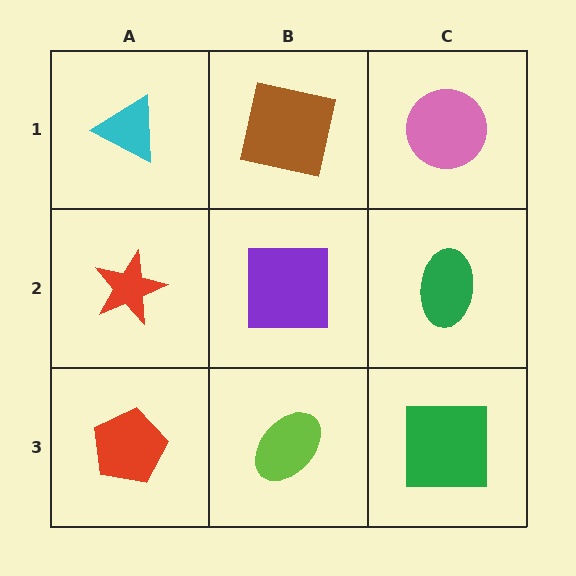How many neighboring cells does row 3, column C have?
2.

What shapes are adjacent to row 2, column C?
A pink circle (row 1, column C), a green square (row 3, column C), a purple square (row 2, column B).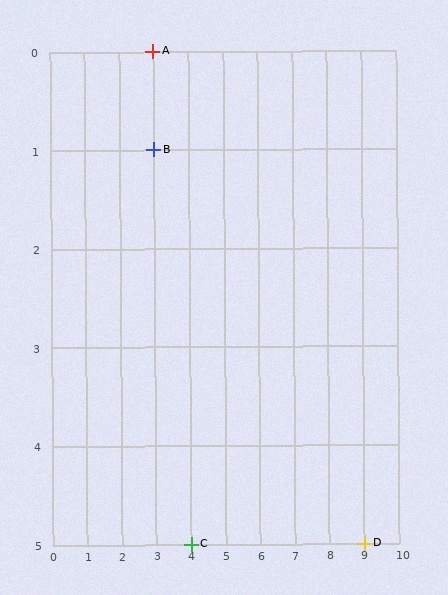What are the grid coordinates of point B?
Point B is at grid coordinates (3, 1).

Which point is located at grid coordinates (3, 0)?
Point A is at (3, 0).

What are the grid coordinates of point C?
Point C is at grid coordinates (4, 5).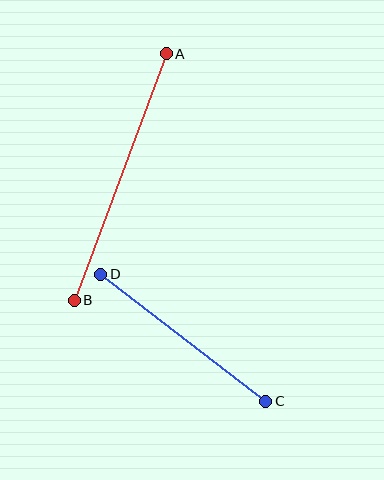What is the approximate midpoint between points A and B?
The midpoint is at approximately (120, 177) pixels.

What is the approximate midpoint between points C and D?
The midpoint is at approximately (183, 338) pixels.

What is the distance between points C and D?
The distance is approximately 208 pixels.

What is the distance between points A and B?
The distance is approximately 263 pixels.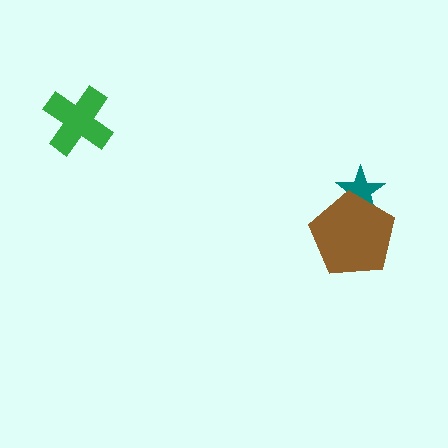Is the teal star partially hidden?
Yes, it is partially covered by another shape.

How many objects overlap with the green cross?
0 objects overlap with the green cross.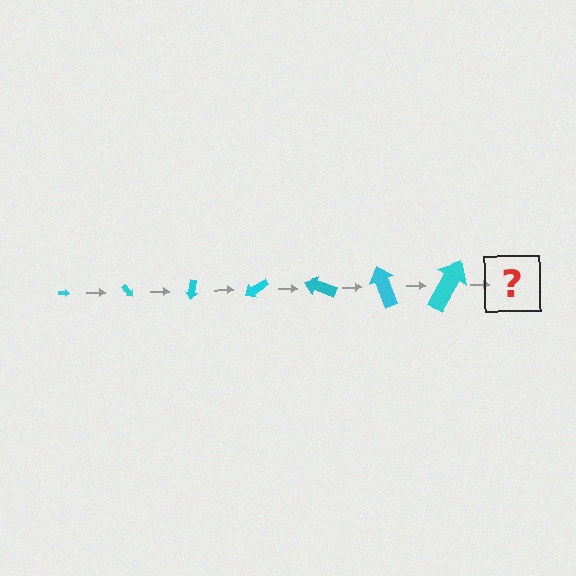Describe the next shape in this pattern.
It should be an arrow, larger than the previous one and rotated 350 degrees from the start.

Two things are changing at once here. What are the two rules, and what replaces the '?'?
The two rules are that the arrow grows larger each step and it rotates 50 degrees each step. The '?' should be an arrow, larger than the previous one and rotated 350 degrees from the start.